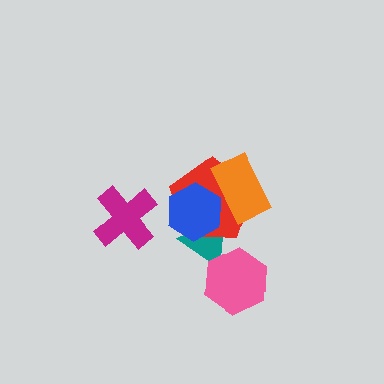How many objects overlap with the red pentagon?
3 objects overlap with the red pentagon.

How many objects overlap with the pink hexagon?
1 object overlaps with the pink hexagon.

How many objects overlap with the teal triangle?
3 objects overlap with the teal triangle.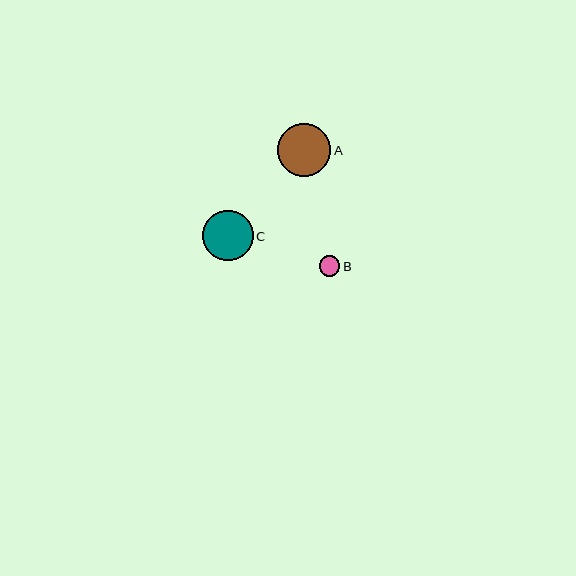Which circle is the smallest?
Circle B is the smallest with a size of approximately 21 pixels.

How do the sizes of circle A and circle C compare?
Circle A and circle C are approximately the same size.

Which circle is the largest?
Circle A is the largest with a size of approximately 53 pixels.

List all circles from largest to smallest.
From largest to smallest: A, C, B.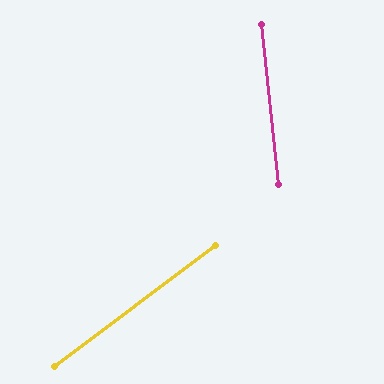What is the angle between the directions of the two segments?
Approximately 59 degrees.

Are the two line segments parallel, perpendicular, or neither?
Neither parallel nor perpendicular — they differ by about 59°.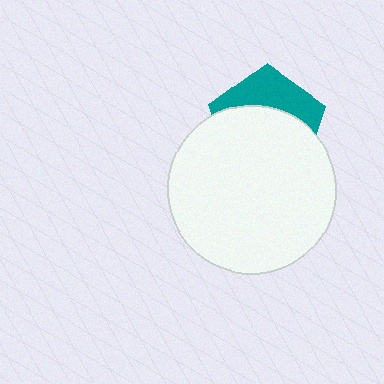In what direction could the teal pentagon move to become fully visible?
The teal pentagon could move up. That would shift it out from behind the white circle entirely.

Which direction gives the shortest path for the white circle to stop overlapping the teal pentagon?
Moving down gives the shortest separation.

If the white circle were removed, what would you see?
You would see the complete teal pentagon.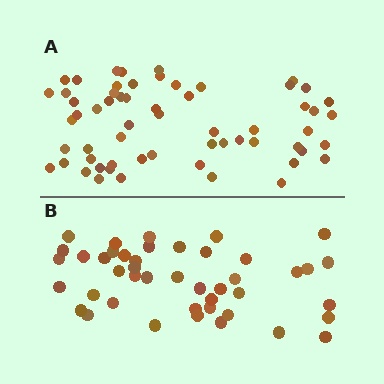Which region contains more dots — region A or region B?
Region A (the top region) has more dots.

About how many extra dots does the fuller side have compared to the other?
Region A has approximately 15 more dots than region B.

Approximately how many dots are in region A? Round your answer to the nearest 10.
About 60 dots.